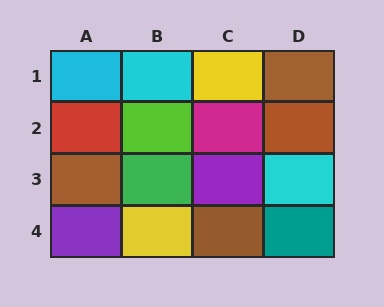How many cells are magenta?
1 cell is magenta.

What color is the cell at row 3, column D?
Cyan.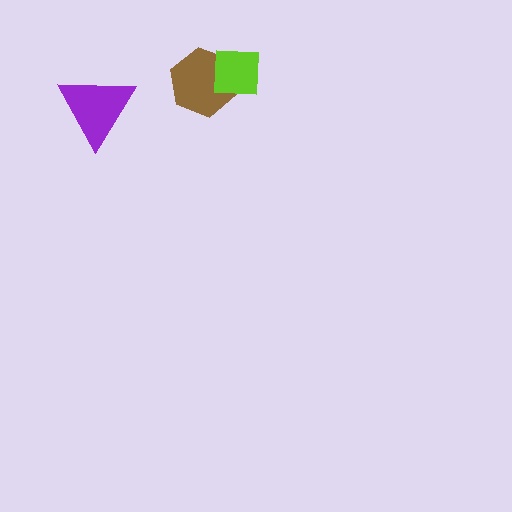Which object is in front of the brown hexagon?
The lime square is in front of the brown hexagon.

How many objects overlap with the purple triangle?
0 objects overlap with the purple triangle.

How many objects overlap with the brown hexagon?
1 object overlaps with the brown hexagon.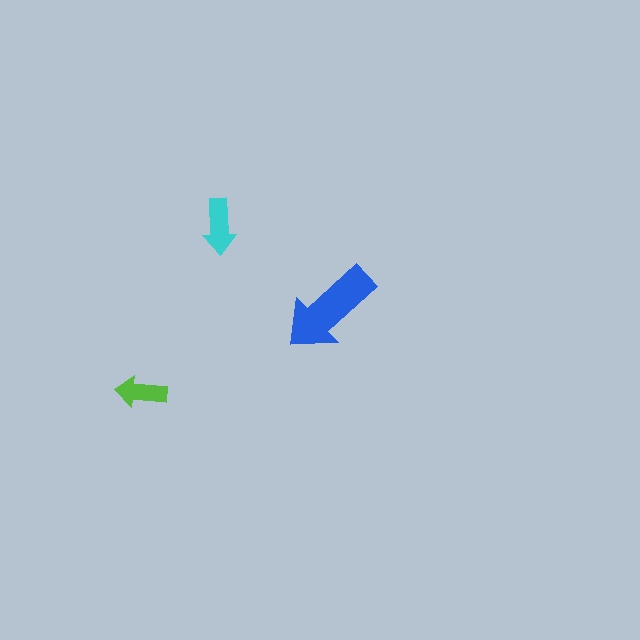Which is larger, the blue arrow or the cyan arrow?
The blue one.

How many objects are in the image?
There are 3 objects in the image.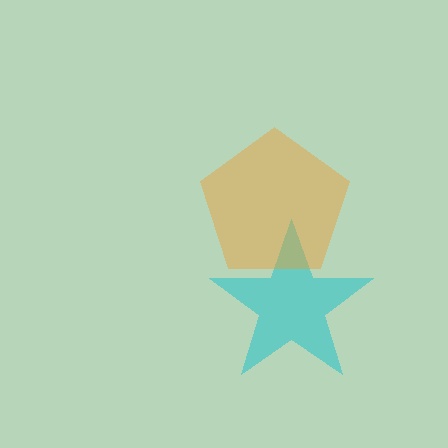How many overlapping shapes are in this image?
There are 2 overlapping shapes in the image.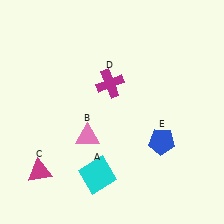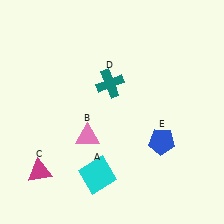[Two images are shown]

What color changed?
The cross (D) changed from magenta in Image 1 to teal in Image 2.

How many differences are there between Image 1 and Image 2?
There is 1 difference between the two images.